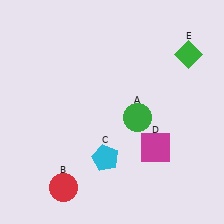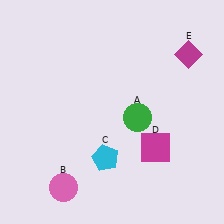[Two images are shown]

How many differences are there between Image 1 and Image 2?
There are 2 differences between the two images.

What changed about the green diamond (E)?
In Image 1, E is green. In Image 2, it changed to magenta.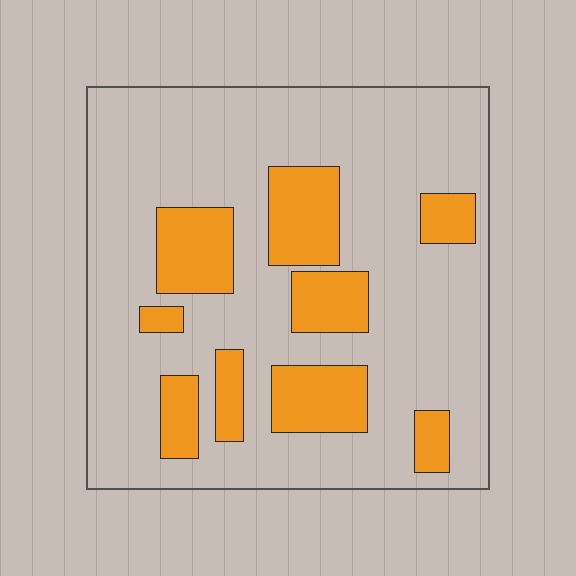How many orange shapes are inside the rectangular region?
9.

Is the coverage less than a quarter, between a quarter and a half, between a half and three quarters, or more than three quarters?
Less than a quarter.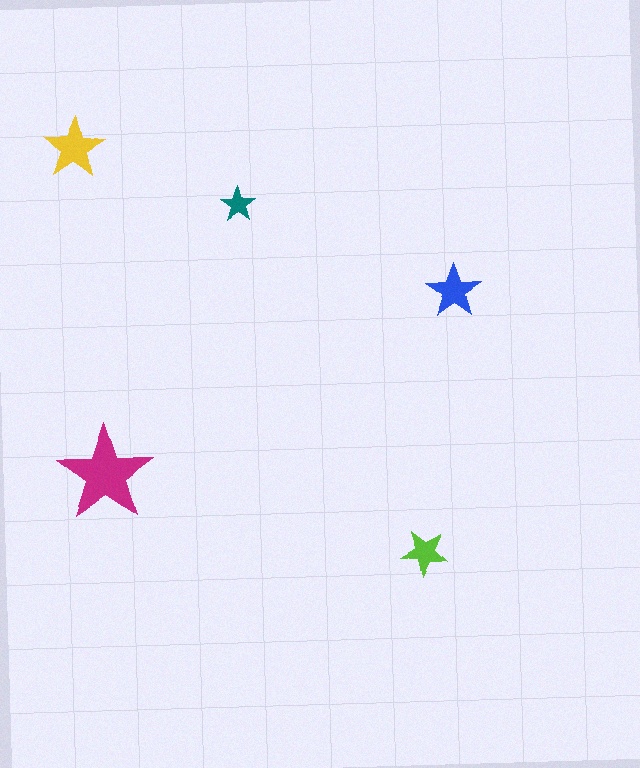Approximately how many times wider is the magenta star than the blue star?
About 2 times wider.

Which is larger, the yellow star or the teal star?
The yellow one.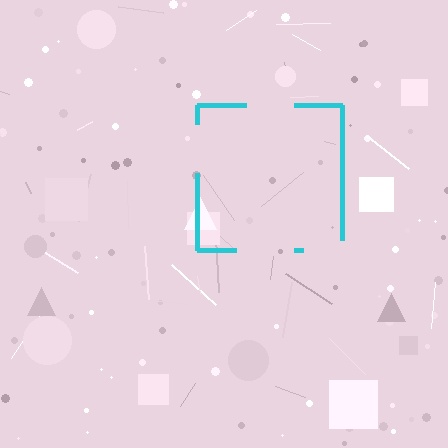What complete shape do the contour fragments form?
The contour fragments form a square.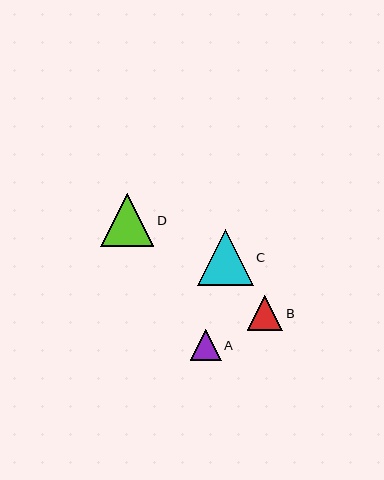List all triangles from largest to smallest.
From largest to smallest: C, D, B, A.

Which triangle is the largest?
Triangle C is the largest with a size of approximately 56 pixels.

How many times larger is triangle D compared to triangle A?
Triangle D is approximately 1.7 times the size of triangle A.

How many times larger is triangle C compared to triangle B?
Triangle C is approximately 1.6 times the size of triangle B.